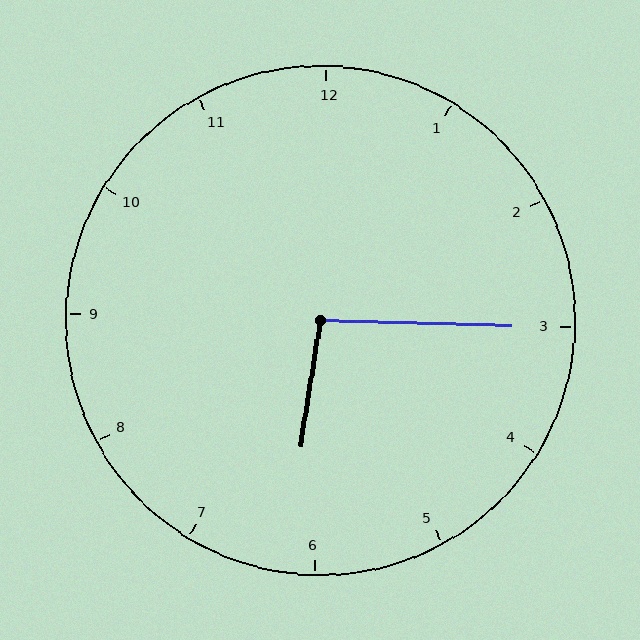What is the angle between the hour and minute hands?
Approximately 98 degrees.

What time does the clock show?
6:15.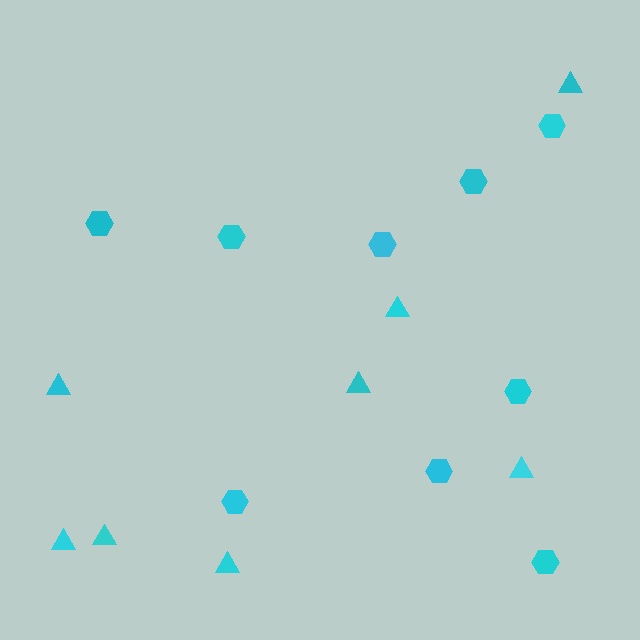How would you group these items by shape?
There are 2 groups: one group of hexagons (9) and one group of triangles (8).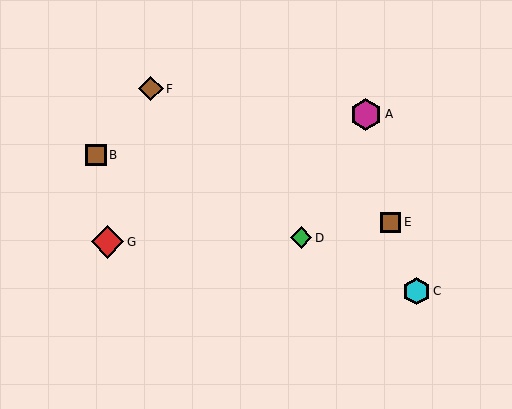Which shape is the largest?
The red diamond (labeled G) is the largest.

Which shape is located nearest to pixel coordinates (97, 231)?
The red diamond (labeled G) at (107, 242) is nearest to that location.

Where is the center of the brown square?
The center of the brown square is at (96, 155).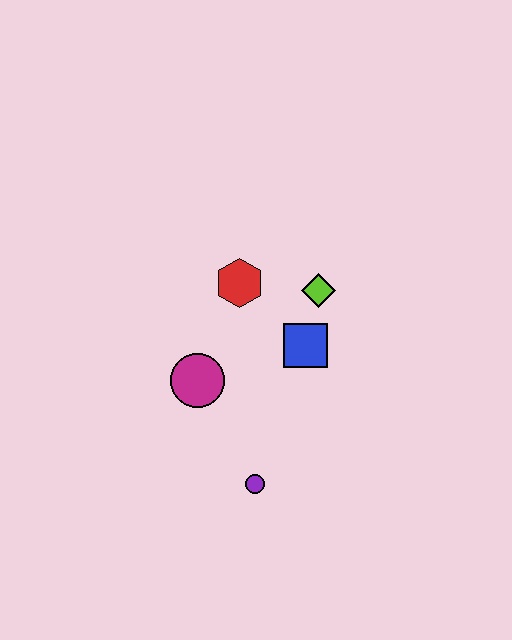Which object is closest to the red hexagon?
The lime diamond is closest to the red hexagon.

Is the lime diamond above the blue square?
Yes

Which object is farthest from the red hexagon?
The purple circle is farthest from the red hexagon.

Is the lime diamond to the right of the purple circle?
Yes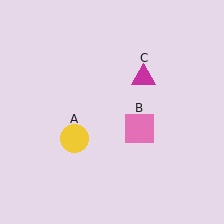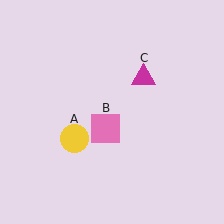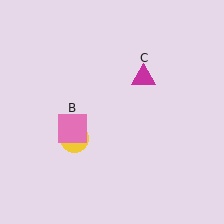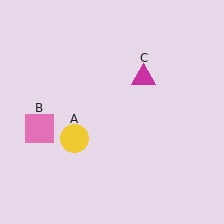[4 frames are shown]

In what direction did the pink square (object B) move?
The pink square (object B) moved left.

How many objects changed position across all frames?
1 object changed position: pink square (object B).